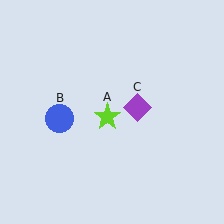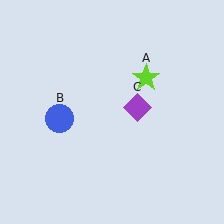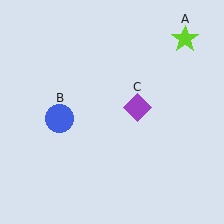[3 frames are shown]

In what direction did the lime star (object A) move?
The lime star (object A) moved up and to the right.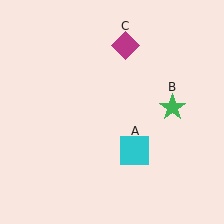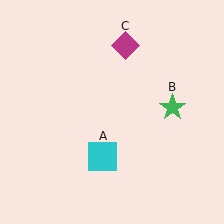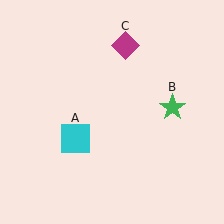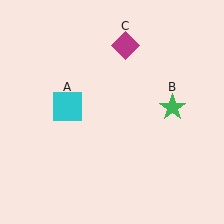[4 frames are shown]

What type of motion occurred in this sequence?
The cyan square (object A) rotated clockwise around the center of the scene.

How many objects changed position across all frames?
1 object changed position: cyan square (object A).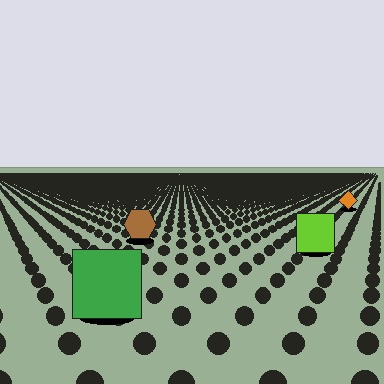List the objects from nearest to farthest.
From nearest to farthest: the green square, the lime square, the brown hexagon, the orange diamond.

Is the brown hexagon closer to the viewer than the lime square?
No. The lime square is closer — you can tell from the texture gradient: the ground texture is coarser near it.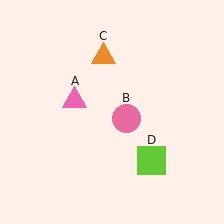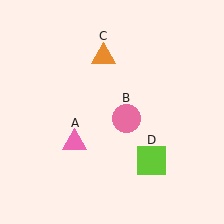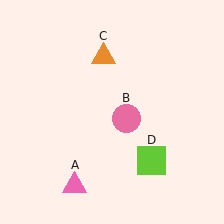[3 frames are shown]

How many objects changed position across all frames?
1 object changed position: pink triangle (object A).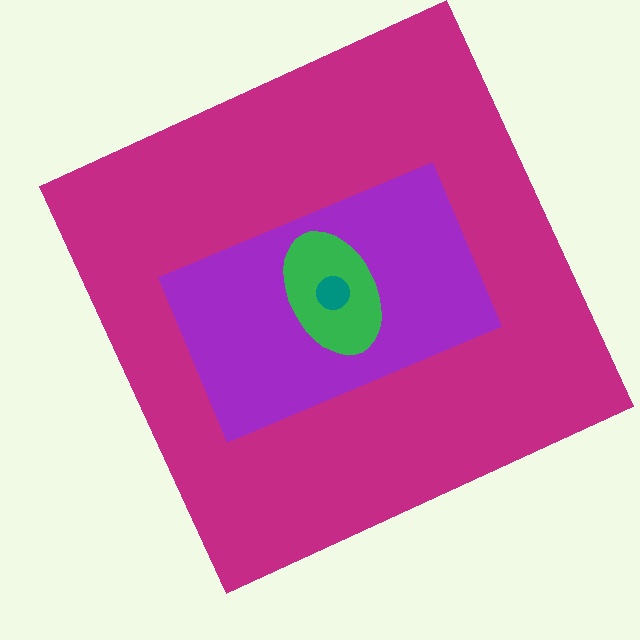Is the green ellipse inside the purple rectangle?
Yes.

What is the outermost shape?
The magenta square.